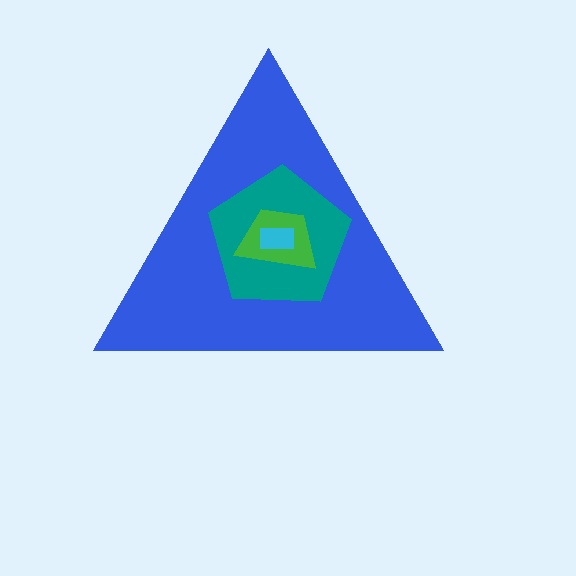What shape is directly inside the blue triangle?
The teal pentagon.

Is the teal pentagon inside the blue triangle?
Yes.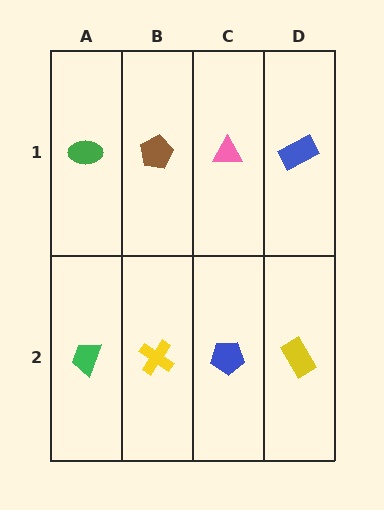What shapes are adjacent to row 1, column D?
A yellow rectangle (row 2, column D), a pink triangle (row 1, column C).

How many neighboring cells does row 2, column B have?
3.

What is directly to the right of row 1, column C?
A blue rectangle.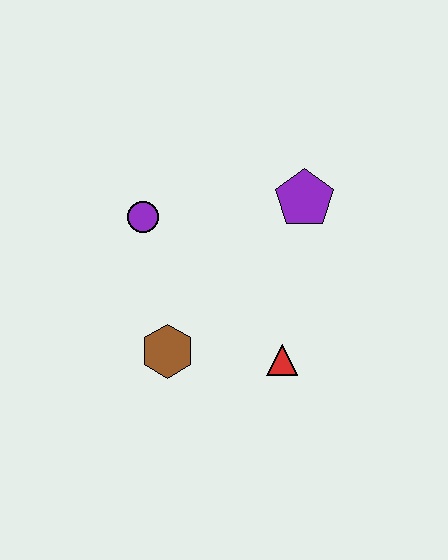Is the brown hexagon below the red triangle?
No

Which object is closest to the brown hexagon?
The red triangle is closest to the brown hexagon.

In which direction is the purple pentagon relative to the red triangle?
The purple pentagon is above the red triangle.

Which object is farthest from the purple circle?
The red triangle is farthest from the purple circle.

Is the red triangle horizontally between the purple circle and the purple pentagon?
Yes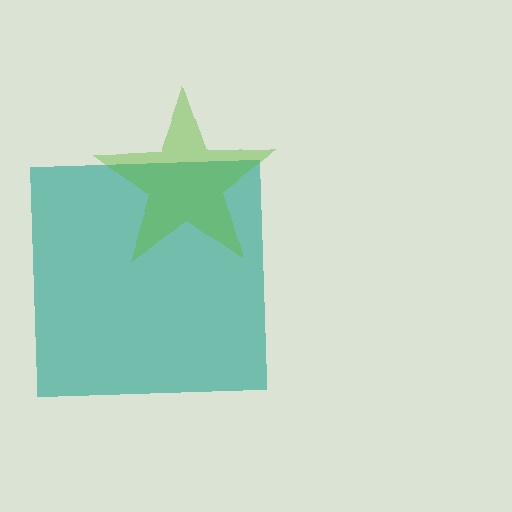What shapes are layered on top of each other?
The layered shapes are: a teal square, a lime star.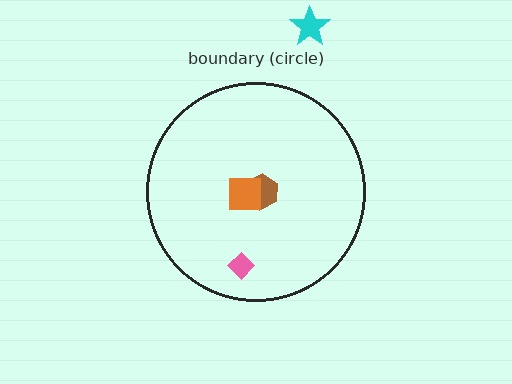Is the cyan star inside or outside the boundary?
Outside.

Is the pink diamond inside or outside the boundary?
Inside.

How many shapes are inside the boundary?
3 inside, 1 outside.